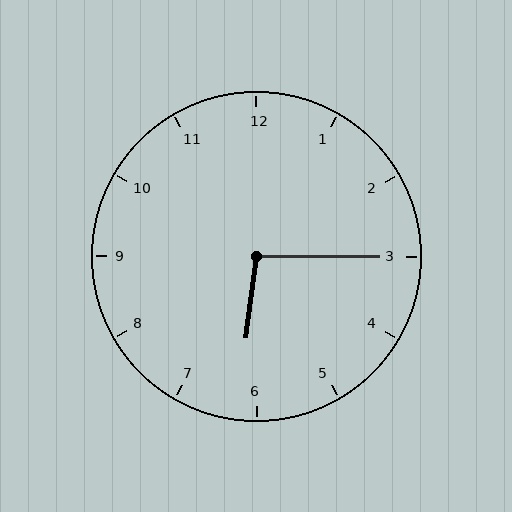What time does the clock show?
6:15.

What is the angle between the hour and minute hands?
Approximately 98 degrees.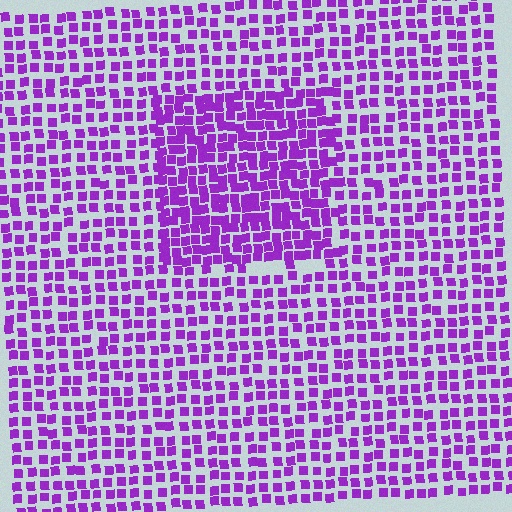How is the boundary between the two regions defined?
The boundary is defined by a change in element density (approximately 1.7x ratio). All elements are the same color, size, and shape.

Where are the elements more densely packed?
The elements are more densely packed inside the rectangle boundary.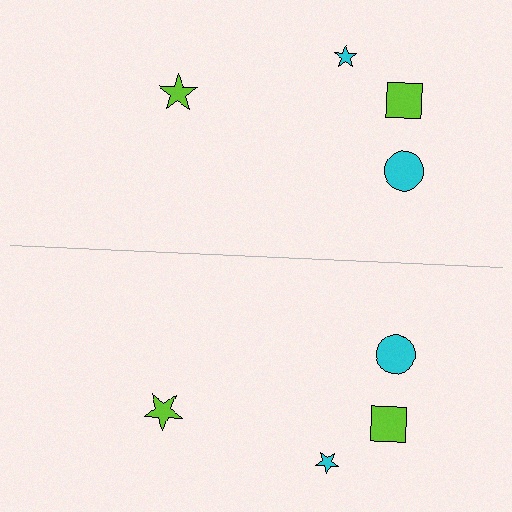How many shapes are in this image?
There are 8 shapes in this image.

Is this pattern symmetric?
Yes, this pattern has bilateral (reflection) symmetry.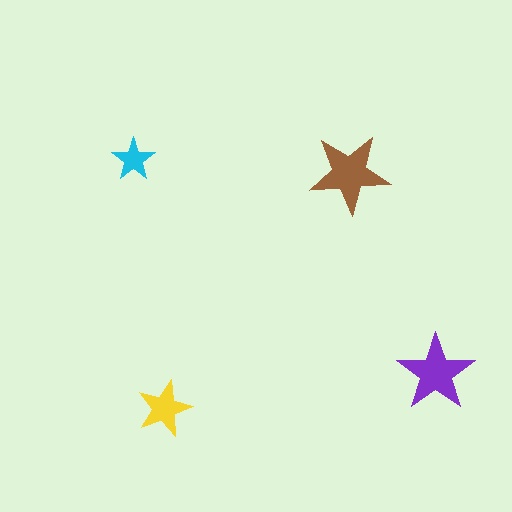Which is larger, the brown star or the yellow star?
The brown one.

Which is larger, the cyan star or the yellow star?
The yellow one.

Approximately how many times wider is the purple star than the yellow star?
About 1.5 times wider.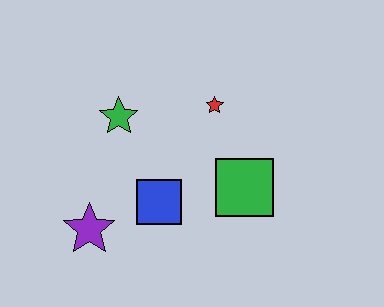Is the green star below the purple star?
No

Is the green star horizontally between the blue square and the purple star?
Yes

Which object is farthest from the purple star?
The red star is farthest from the purple star.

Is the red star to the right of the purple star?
Yes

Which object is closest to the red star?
The green square is closest to the red star.